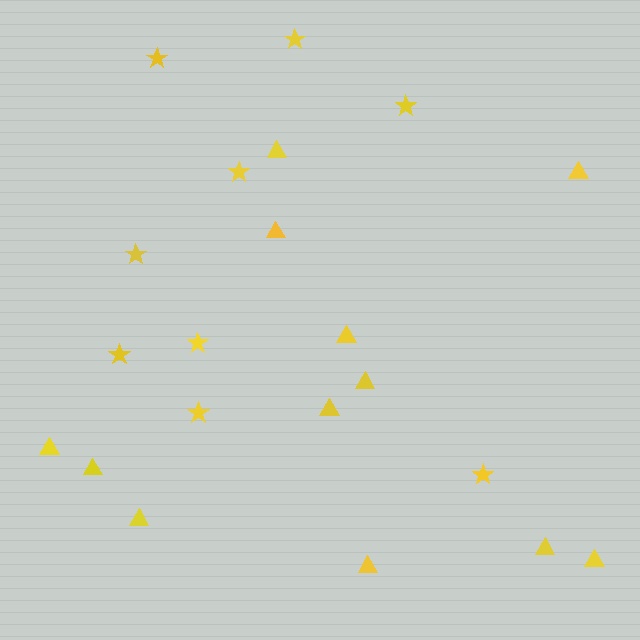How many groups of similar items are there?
There are 2 groups: one group of triangles (12) and one group of stars (9).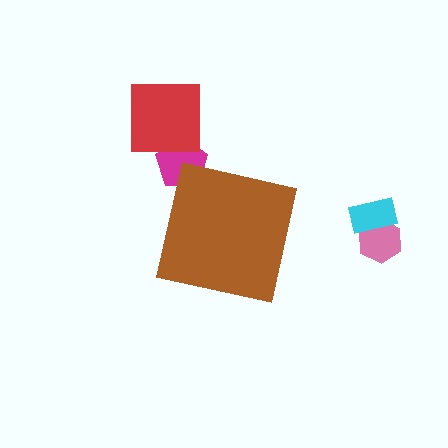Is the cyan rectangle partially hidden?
No, the cyan rectangle is fully visible.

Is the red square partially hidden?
No, the red square is fully visible.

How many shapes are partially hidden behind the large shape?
1 shape is partially hidden.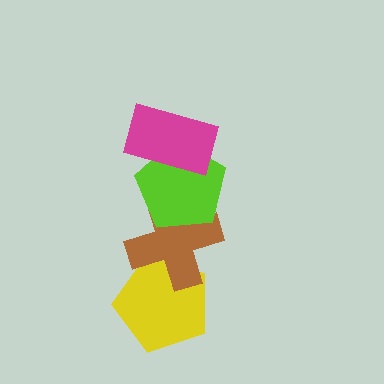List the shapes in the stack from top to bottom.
From top to bottom: the magenta rectangle, the lime pentagon, the brown cross, the yellow pentagon.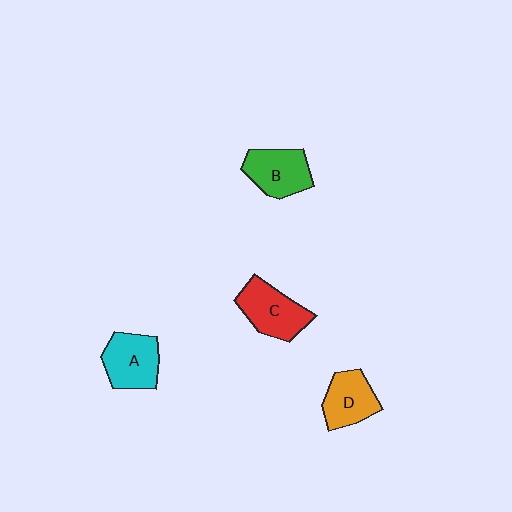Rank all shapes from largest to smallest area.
From largest to smallest: C (red), A (cyan), B (green), D (orange).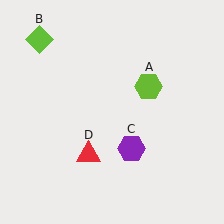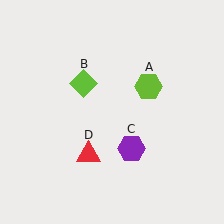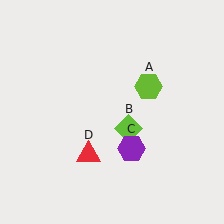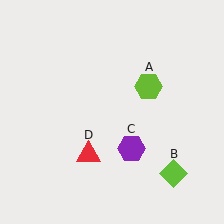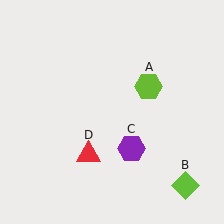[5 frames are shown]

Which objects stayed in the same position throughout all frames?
Lime hexagon (object A) and purple hexagon (object C) and red triangle (object D) remained stationary.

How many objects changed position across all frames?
1 object changed position: lime diamond (object B).